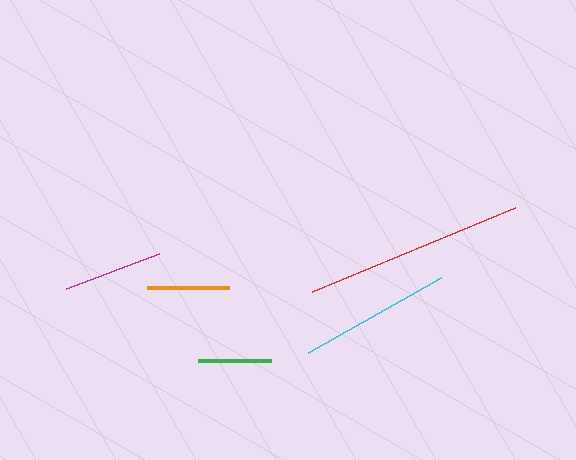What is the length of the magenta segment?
The magenta segment is approximately 99 pixels long.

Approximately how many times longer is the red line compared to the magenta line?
The red line is approximately 2.2 times the length of the magenta line.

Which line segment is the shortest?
The green line is the shortest at approximately 73 pixels.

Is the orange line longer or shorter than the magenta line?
The magenta line is longer than the orange line.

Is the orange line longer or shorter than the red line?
The red line is longer than the orange line.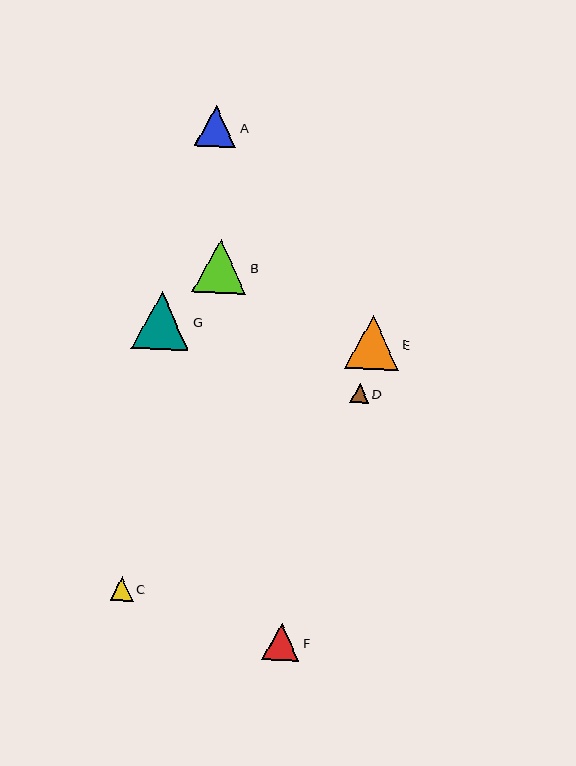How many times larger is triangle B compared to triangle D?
Triangle B is approximately 2.9 times the size of triangle D.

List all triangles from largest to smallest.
From largest to smallest: G, E, B, A, F, C, D.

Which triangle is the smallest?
Triangle D is the smallest with a size of approximately 19 pixels.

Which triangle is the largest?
Triangle G is the largest with a size of approximately 58 pixels.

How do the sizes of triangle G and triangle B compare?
Triangle G and triangle B are approximately the same size.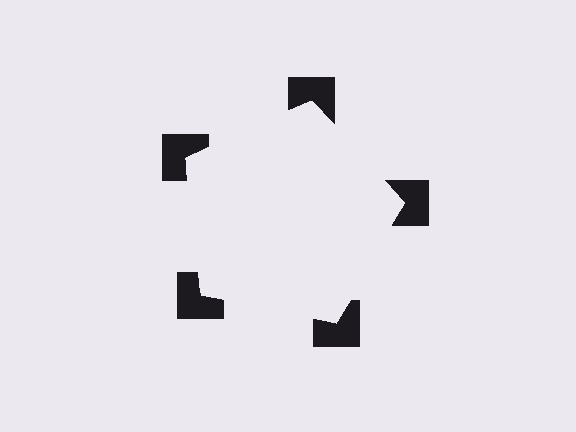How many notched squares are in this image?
There are 5 — one at each vertex of the illusory pentagon.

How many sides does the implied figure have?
5 sides.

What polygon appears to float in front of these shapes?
An illusory pentagon — its edges are inferred from the aligned wedge cuts in the notched squares, not physically drawn.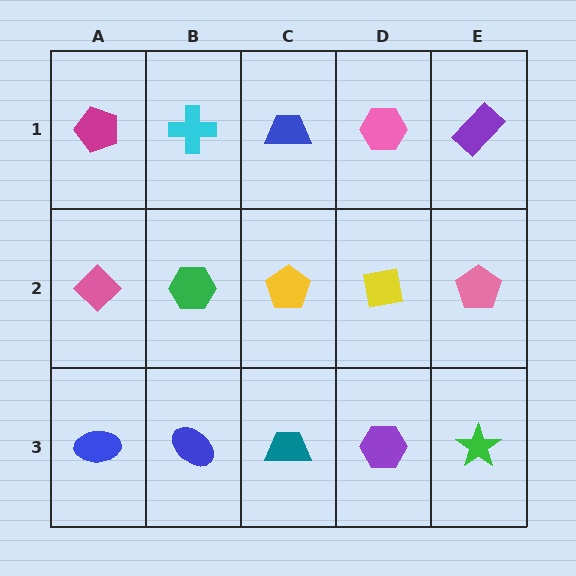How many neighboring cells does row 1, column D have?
3.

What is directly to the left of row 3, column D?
A teal trapezoid.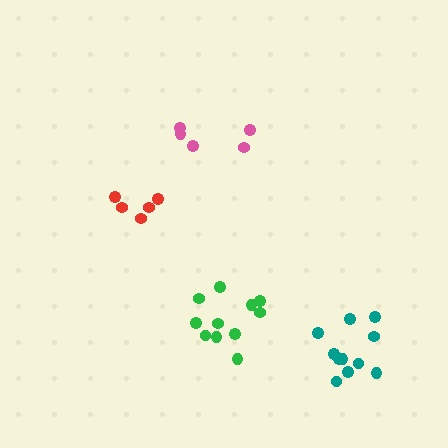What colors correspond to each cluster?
The clusters are colored: teal, green, red, pink.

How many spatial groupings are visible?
There are 4 spatial groupings.